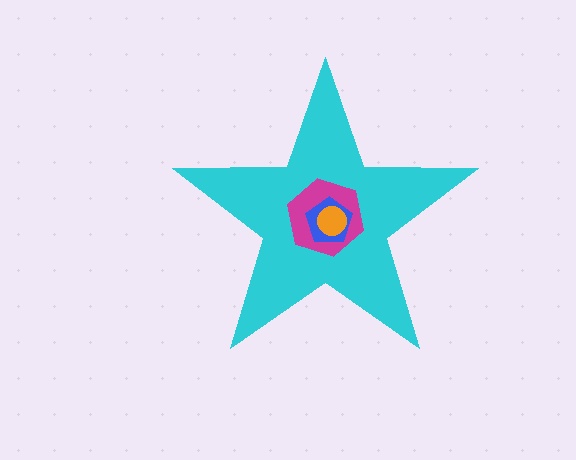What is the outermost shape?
The cyan star.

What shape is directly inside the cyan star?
The magenta hexagon.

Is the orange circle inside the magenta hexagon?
Yes.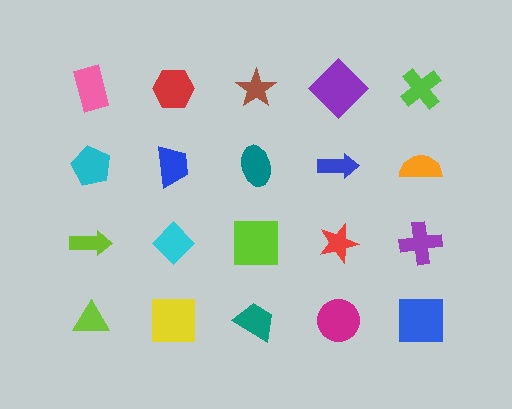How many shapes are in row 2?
5 shapes.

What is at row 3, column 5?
A purple cross.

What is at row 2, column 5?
An orange semicircle.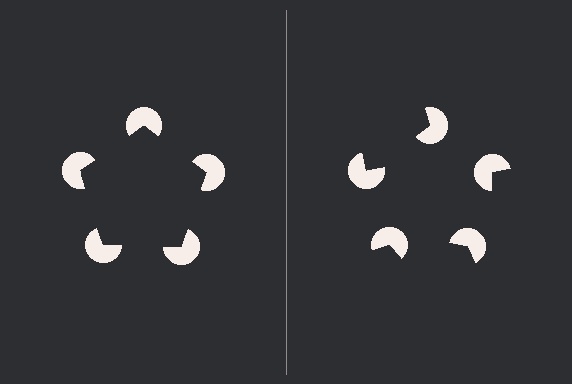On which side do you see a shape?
An illusory pentagon appears on the left side. On the right side the wedge cuts are rotated, so no coherent shape forms.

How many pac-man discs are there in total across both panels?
10 — 5 on each side.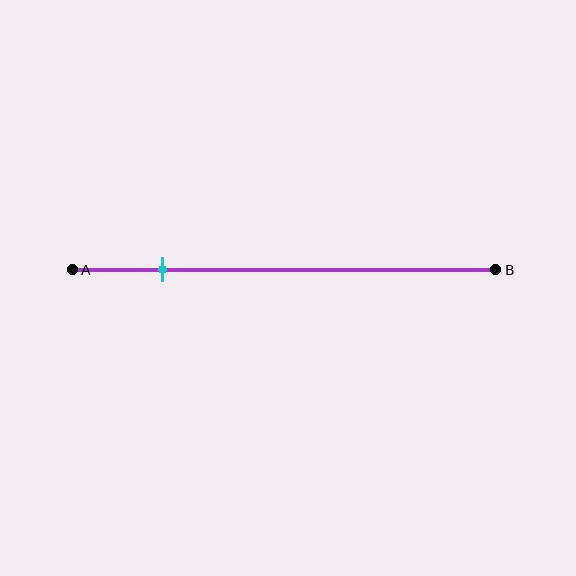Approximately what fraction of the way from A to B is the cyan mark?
The cyan mark is approximately 20% of the way from A to B.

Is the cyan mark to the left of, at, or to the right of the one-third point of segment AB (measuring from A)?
The cyan mark is to the left of the one-third point of segment AB.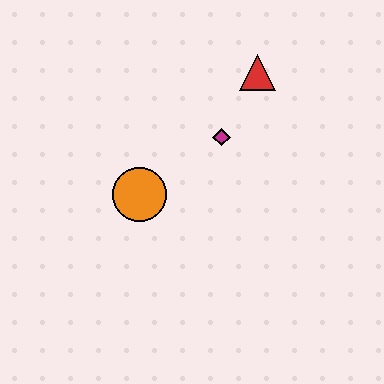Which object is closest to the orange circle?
The magenta diamond is closest to the orange circle.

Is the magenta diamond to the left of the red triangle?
Yes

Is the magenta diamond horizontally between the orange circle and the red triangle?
Yes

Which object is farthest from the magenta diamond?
The orange circle is farthest from the magenta diamond.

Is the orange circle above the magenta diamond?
No